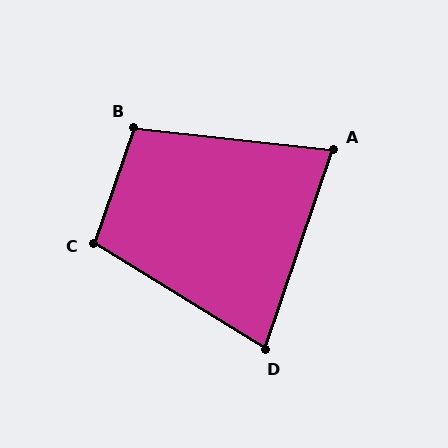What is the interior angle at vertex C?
Approximately 102 degrees (obtuse).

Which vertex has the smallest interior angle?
D, at approximately 77 degrees.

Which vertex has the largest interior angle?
B, at approximately 103 degrees.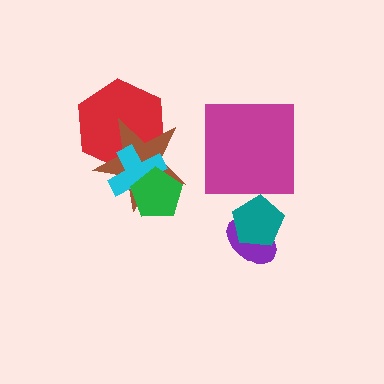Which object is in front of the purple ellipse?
The teal pentagon is in front of the purple ellipse.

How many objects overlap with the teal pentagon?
1 object overlaps with the teal pentagon.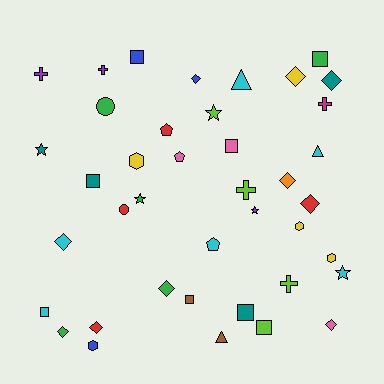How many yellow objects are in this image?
There are 4 yellow objects.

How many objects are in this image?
There are 40 objects.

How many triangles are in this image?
There are 3 triangles.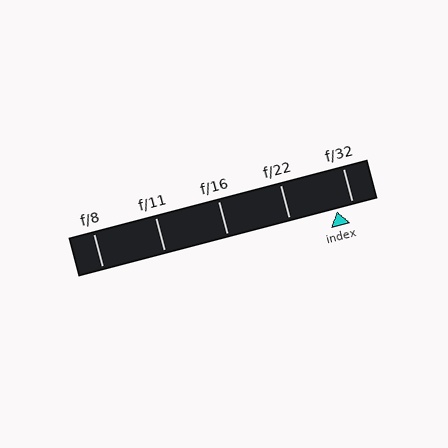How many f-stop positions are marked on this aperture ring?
There are 5 f-stop positions marked.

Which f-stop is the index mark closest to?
The index mark is closest to f/32.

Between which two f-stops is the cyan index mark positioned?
The index mark is between f/22 and f/32.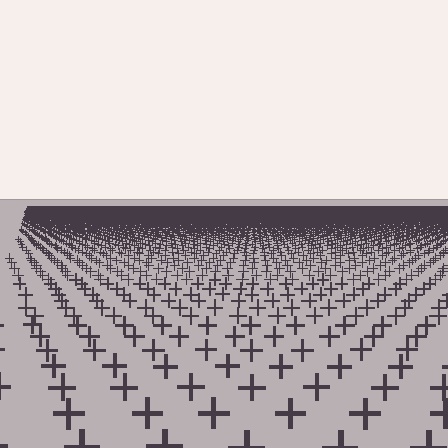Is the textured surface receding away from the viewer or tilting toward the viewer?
The surface is receding away from the viewer. Texture elements get smaller and denser toward the top.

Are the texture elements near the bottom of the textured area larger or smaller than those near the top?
Larger. Near the bottom, elements are closer to the viewer and appear at a bigger on-screen size.